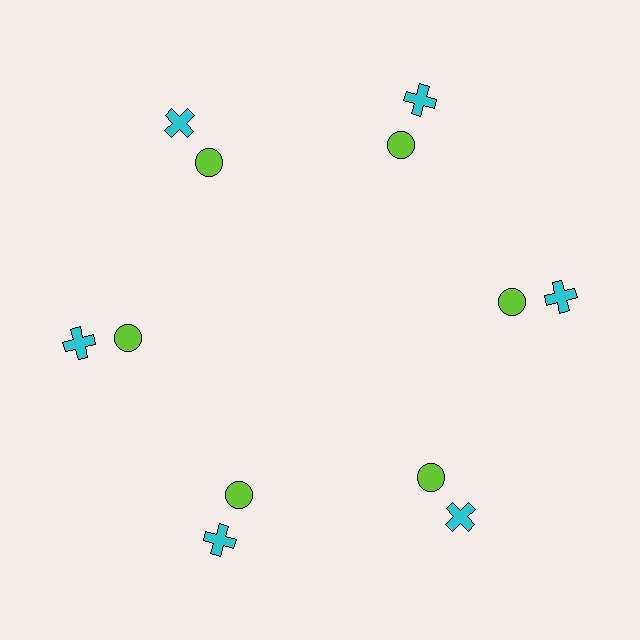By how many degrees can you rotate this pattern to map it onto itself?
The pattern maps onto itself every 60 degrees of rotation.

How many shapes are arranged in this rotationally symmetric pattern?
There are 12 shapes, arranged in 6 groups of 2.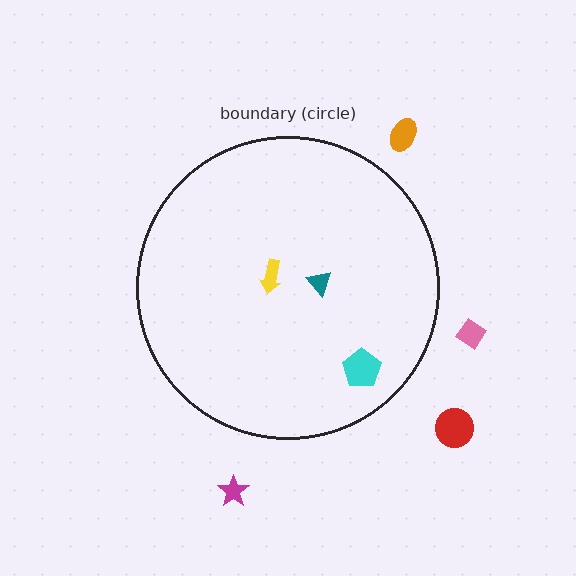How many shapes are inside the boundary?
3 inside, 4 outside.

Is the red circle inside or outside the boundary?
Outside.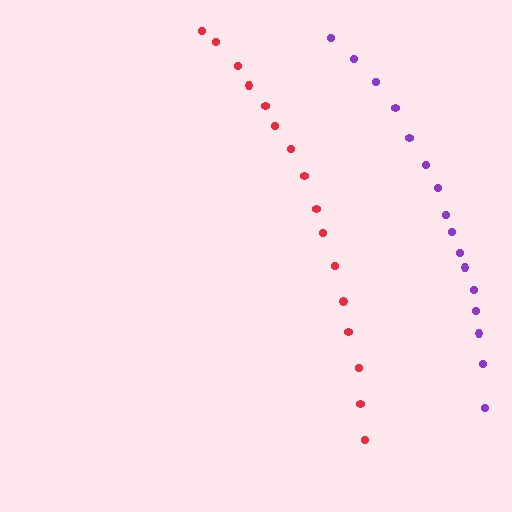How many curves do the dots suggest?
There are 2 distinct paths.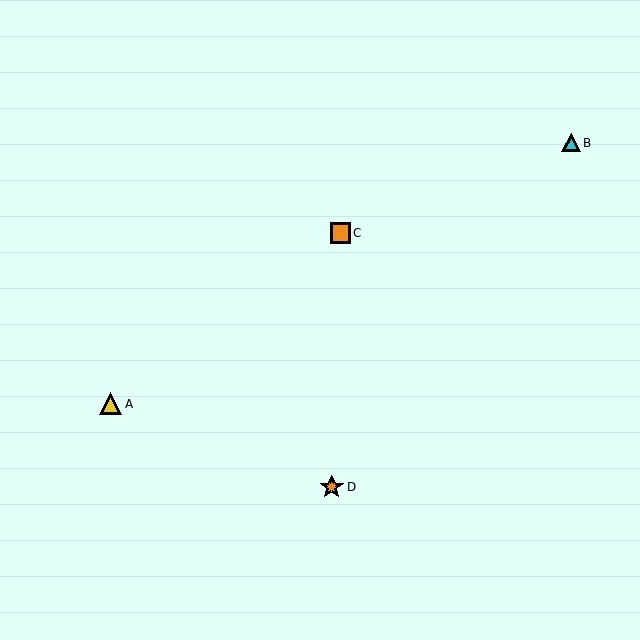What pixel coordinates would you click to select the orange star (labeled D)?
Click at (332, 487) to select the orange star D.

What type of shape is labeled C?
Shape C is an orange square.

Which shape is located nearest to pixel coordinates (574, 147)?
The cyan triangle (labeled B) at (571, 143) is nearest to that location.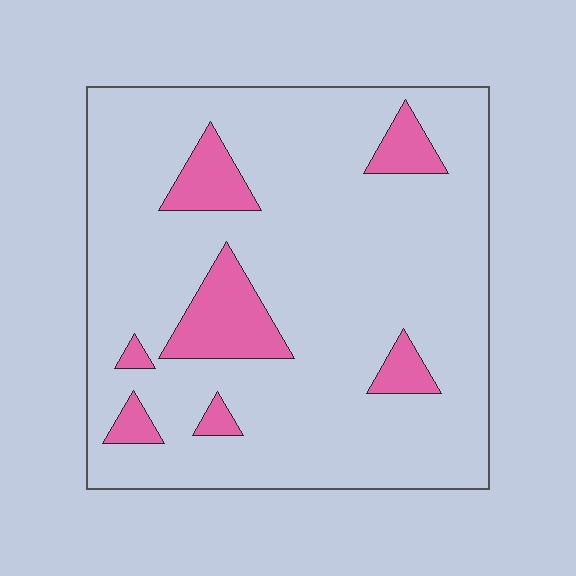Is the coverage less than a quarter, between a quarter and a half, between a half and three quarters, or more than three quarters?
Less than a quarter.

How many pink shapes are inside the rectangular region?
7.